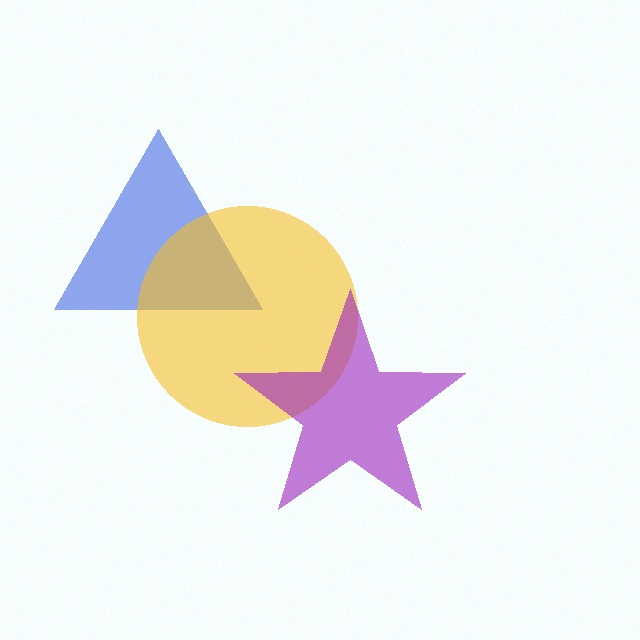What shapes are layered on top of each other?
The layered shapes are: a blue triangle, a yellow circle, a purple star.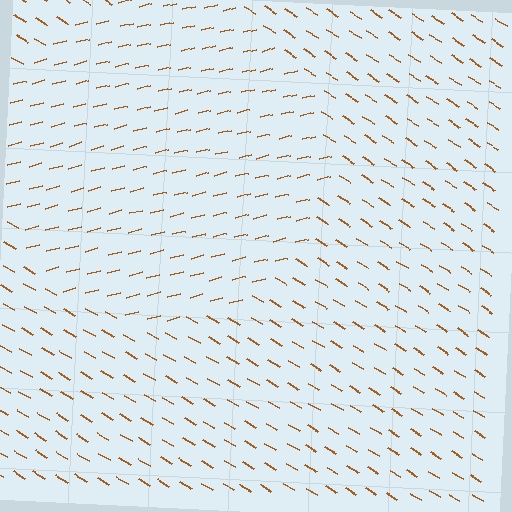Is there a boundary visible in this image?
Yes, there is a texture boundary formed by a change in line orientation.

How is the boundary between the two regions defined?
The boundary is defined purely by a change in line orientation (approximately 45 degrees difference). All lines are the same color and thickness.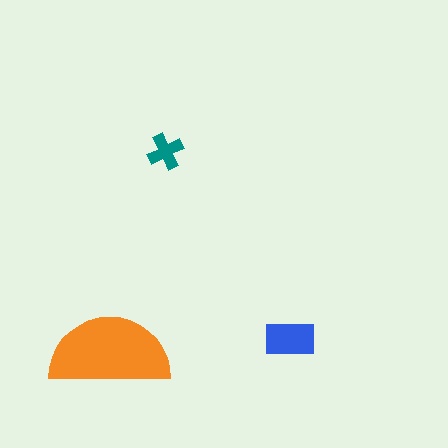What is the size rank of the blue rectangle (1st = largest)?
2nd.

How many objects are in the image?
There are 3 objects in the image.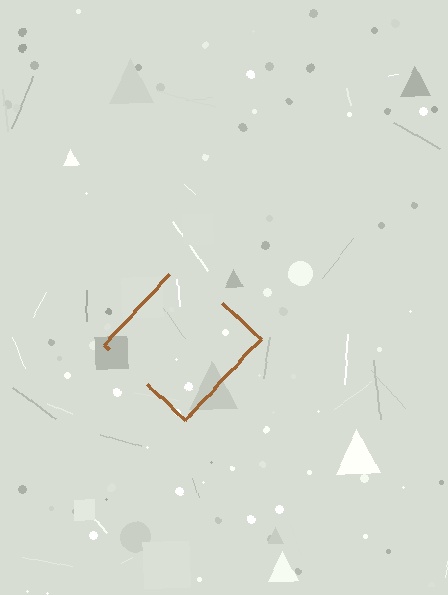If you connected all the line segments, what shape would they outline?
They would outline a diamond.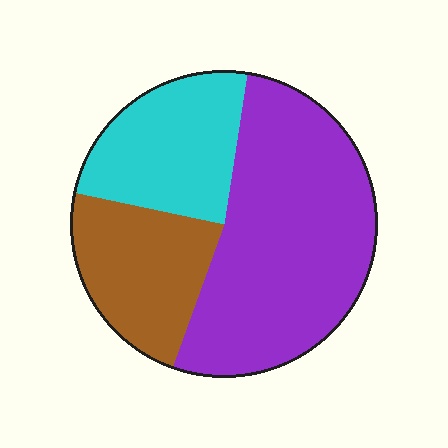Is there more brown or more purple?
Purple.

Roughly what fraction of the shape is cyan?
Cyan covers roughly 25% of the shape.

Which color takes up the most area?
Purple, at roughly 55%.